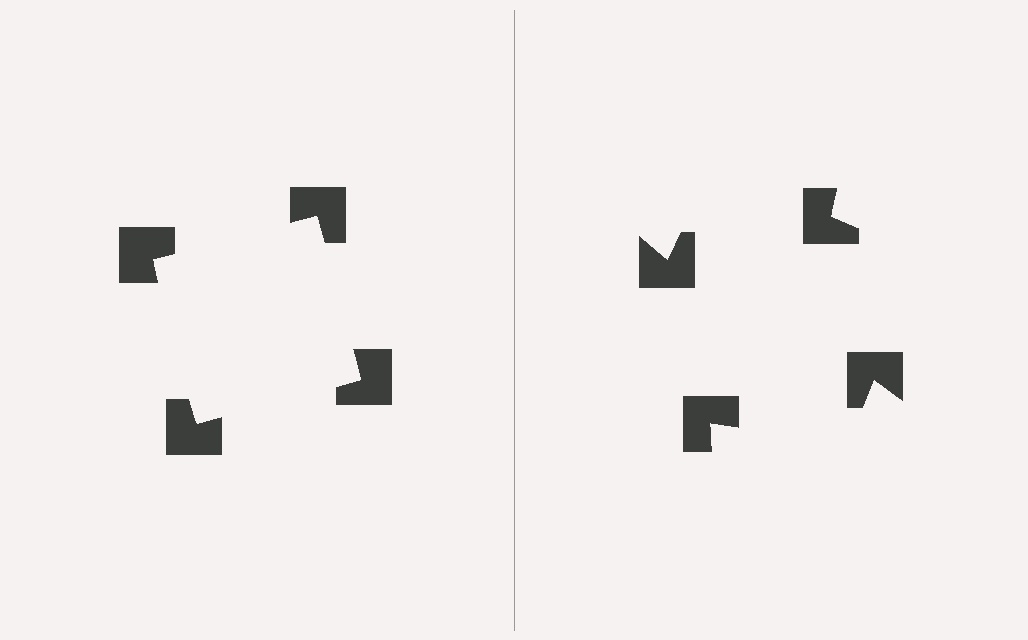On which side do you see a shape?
An illusory square appears on the left side. On the right side the wedge cuts are rotated, so no coherent shape forms.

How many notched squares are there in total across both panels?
8 — 4 on each side.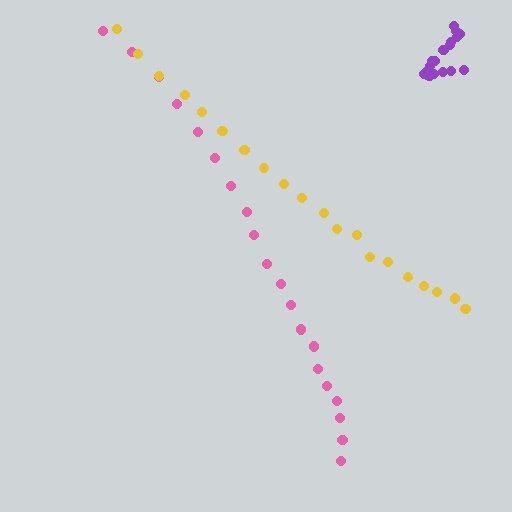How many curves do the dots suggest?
There are 3 distinct paths.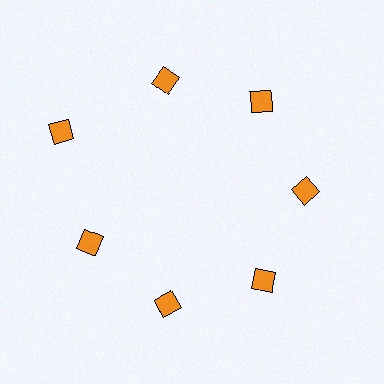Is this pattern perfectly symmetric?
No. The 7 orange diamonds are arranged in a ring, but one element near the 10 o'clock position is pushed outward from the center, breaking the 7-fold rotational symmetry.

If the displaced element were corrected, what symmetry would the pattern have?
It would have 7-fold rotational symmetry — the pattern would map onto itself every 51 degrees.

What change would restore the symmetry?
The symmetry would be restored by moving it inward, back onto the ring so that all 7 diamonds sit at equal angles and equal distance from the center.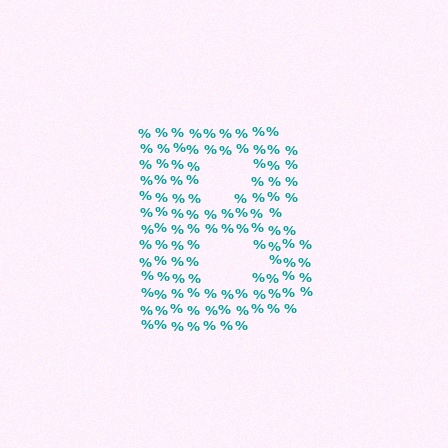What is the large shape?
The large shape is the letter B.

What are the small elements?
The small elements are percent signs.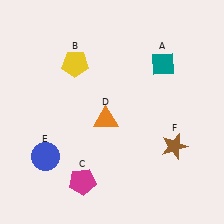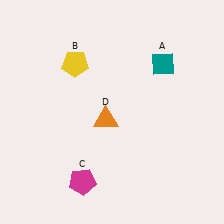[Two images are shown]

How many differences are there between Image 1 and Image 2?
There are 2 differences between the two images.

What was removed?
The brown star (F), the blue circle (E) were removed in Image 2.